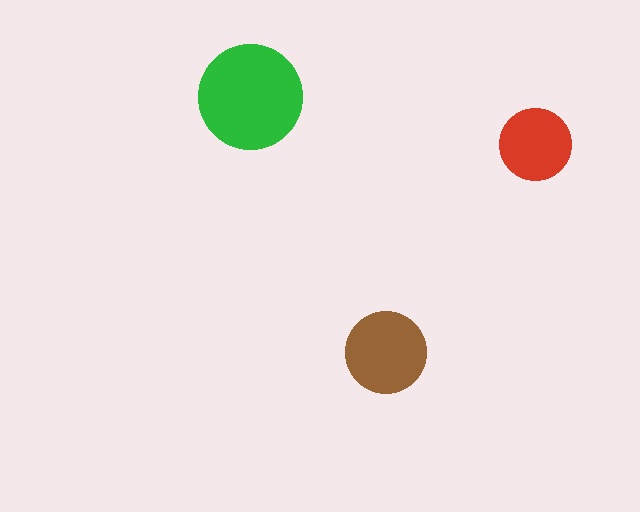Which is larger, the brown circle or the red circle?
The brown one.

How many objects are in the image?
There are 3 objects in the image.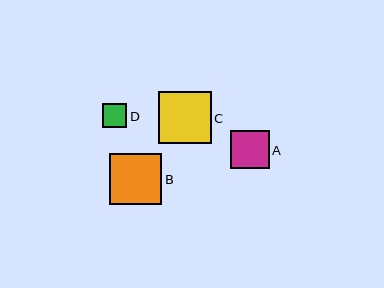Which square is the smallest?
Square D is the smallest with a size of approximately 24 pixels.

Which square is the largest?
Square C is the largest with a size of approximately 52 pixels.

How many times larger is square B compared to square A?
Square B is approximately 1.3 times the size of square A.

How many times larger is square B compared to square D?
Square B is approximately 2.1 times the size of square D.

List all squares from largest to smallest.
From largest to smallest: C, B, A, D.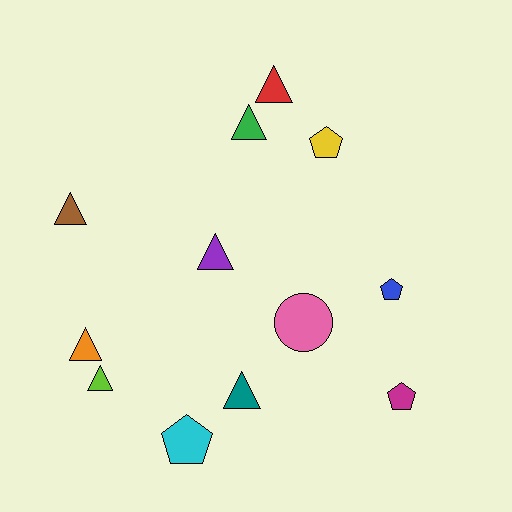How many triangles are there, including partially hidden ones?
There are 7 triangles.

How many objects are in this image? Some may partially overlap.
There are 12 objects.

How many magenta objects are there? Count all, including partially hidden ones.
There is 1 magenta object.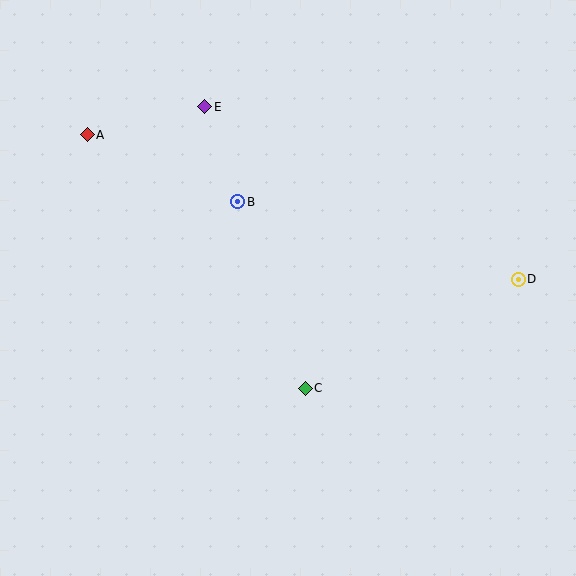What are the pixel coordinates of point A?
Point A is at (87, 135).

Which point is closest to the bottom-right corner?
Point D is closest to the bottom-right corner.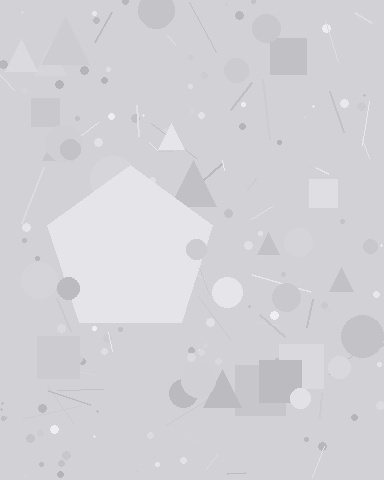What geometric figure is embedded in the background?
A pentagon is embedded in the background.